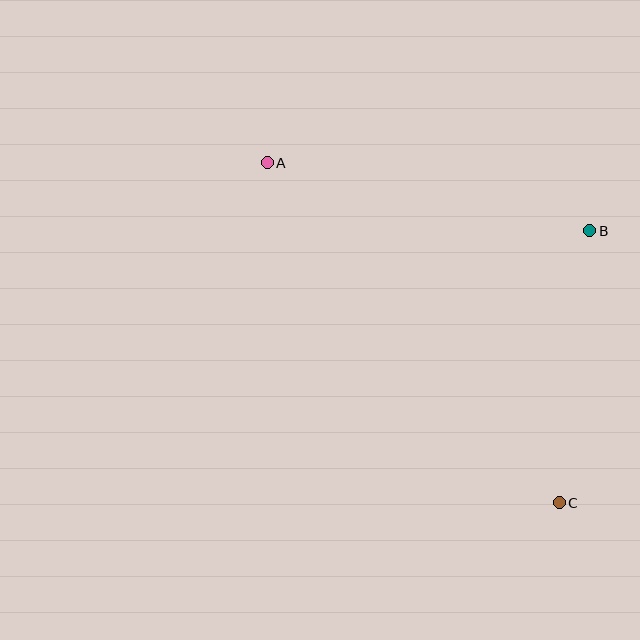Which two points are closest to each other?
Points B and C are closest to each other.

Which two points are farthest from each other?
Points A and C are farthest from each other.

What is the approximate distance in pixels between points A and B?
The distance between A and B is approximately 330 pixels.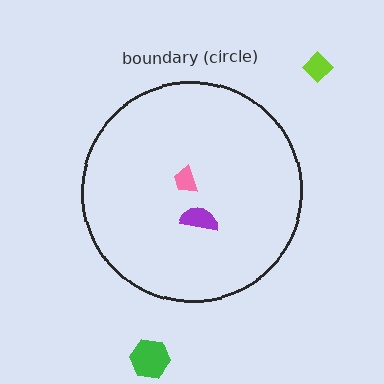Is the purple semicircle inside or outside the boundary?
Inside.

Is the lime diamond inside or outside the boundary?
Outside.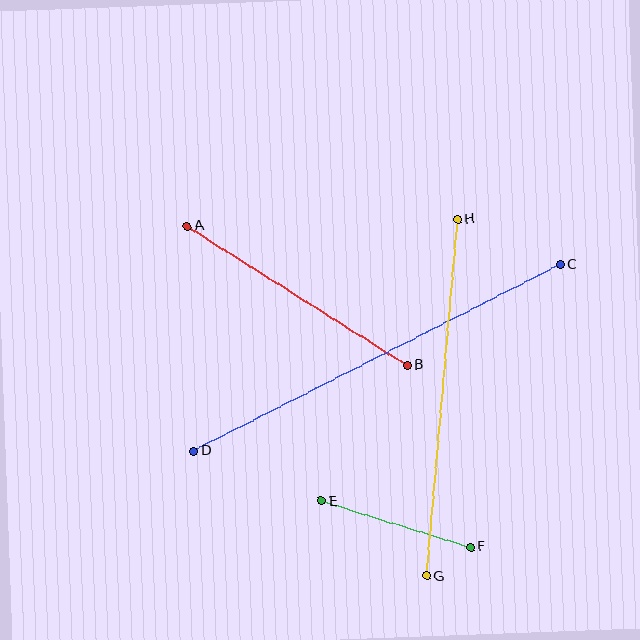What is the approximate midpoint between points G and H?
The midpoint is at approximately (442, 397) pixels.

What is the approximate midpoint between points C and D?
The midpoint is at approximately (377, 358) pixels.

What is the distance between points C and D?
The distance is approximately 412 pixels.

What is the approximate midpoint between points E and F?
The midpoint is at approximately (396, 524) pixels.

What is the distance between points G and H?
The distance is approximately 359 pixels.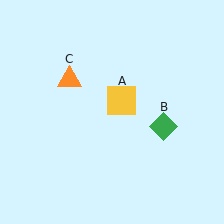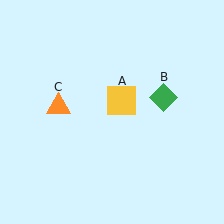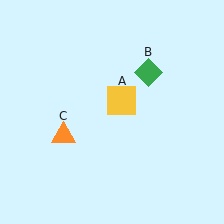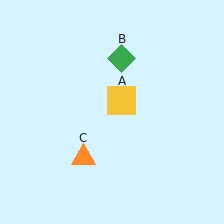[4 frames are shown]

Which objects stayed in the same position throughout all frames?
Yellow square (object A) remained stationary.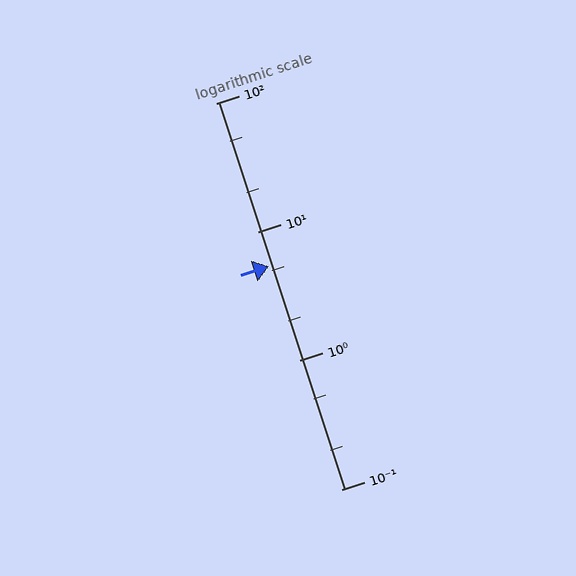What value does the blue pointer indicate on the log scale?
The pointer indicates approximately 5.4.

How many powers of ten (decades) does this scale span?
The scale spans 3 decades, from 0.1 to 100.